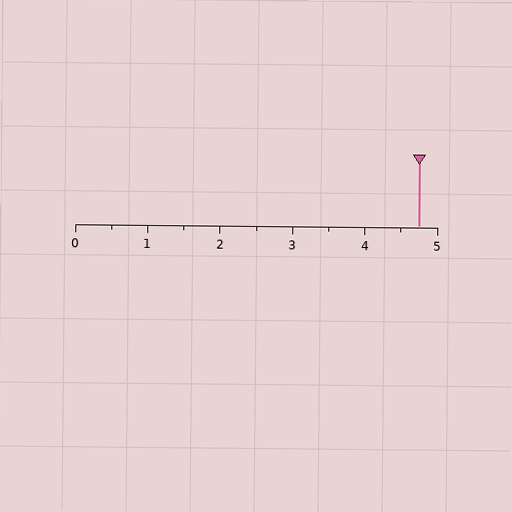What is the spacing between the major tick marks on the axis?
The major ticks are spaced 1 apart.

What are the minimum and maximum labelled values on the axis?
The axis runs from 0 to 5.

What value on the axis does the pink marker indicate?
The marker indicates approximately 4.8.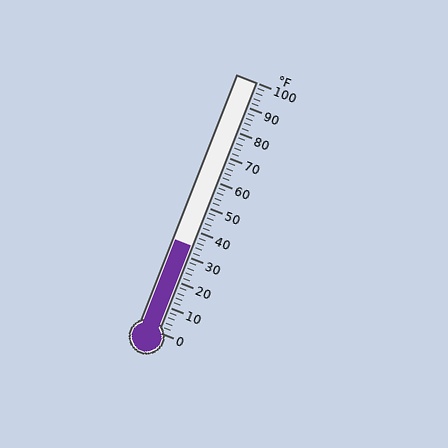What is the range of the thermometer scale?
The thermometer scale ranges from 0°F to 100°F.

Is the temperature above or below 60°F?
The temperature is below 60°F.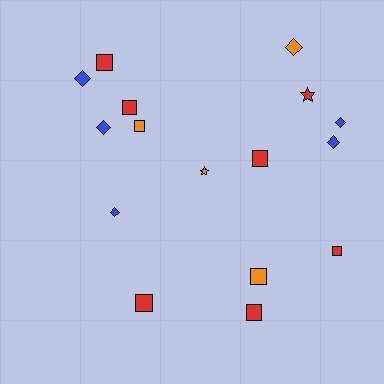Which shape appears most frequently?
Square, with 8 objects.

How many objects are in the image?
There are 16 objects.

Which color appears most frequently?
Red, with 7 objects.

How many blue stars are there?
There are no blue stars.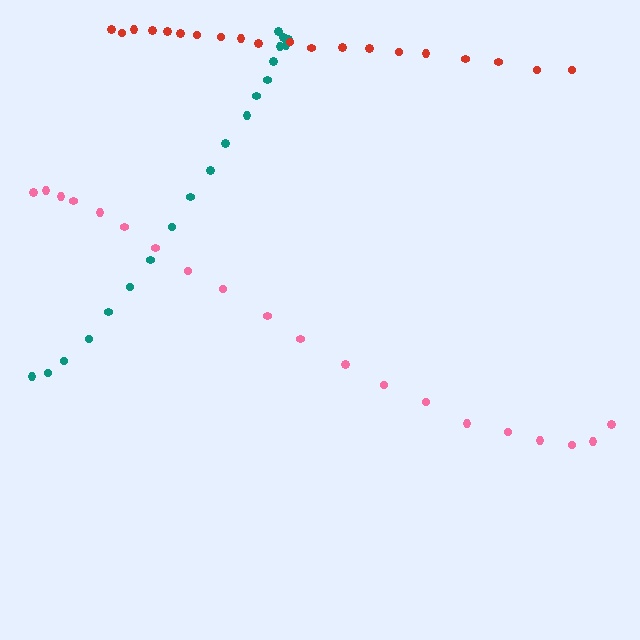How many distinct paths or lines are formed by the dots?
There are 3 distinct paths.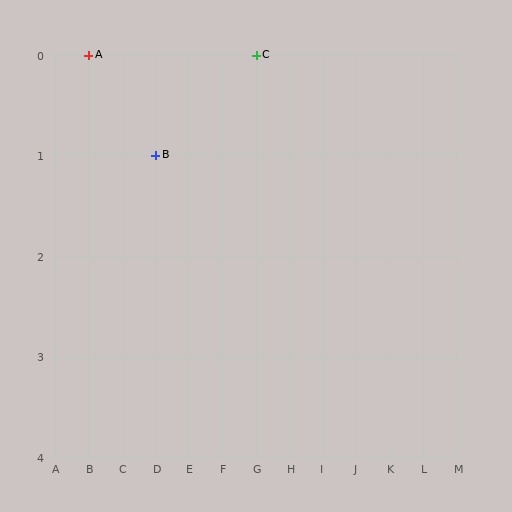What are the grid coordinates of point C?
Point C is at grid coordinates (G, 0).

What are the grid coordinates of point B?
Point B is at grid coordinates (D, 1).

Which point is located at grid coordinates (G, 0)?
Point C is at (G, 0).